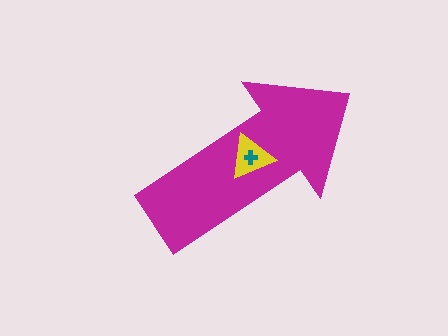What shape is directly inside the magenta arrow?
The yellow triangle.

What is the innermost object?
The teal cross.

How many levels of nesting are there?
3.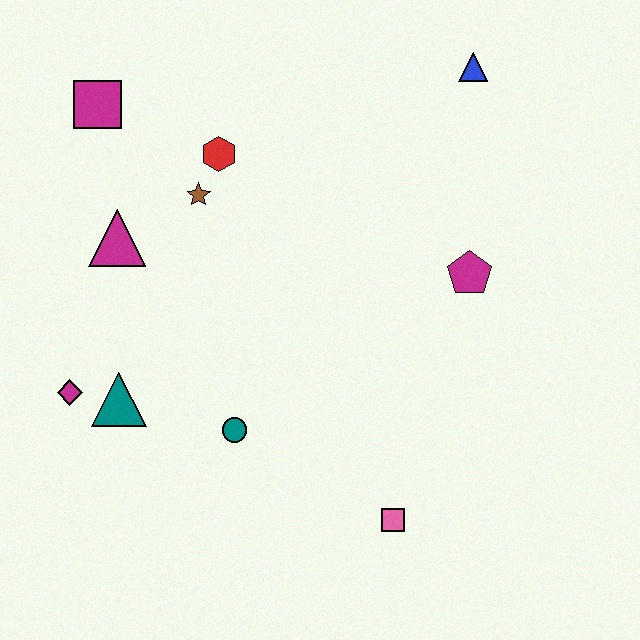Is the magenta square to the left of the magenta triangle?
Yes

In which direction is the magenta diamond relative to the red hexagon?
The magenta diamond is below the red hexagon.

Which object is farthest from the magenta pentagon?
The magenta diamond is farthest from the magenta pentagon.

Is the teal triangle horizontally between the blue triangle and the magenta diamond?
Yes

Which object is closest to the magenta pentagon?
The blue triangle is closest to the magenta pentagon.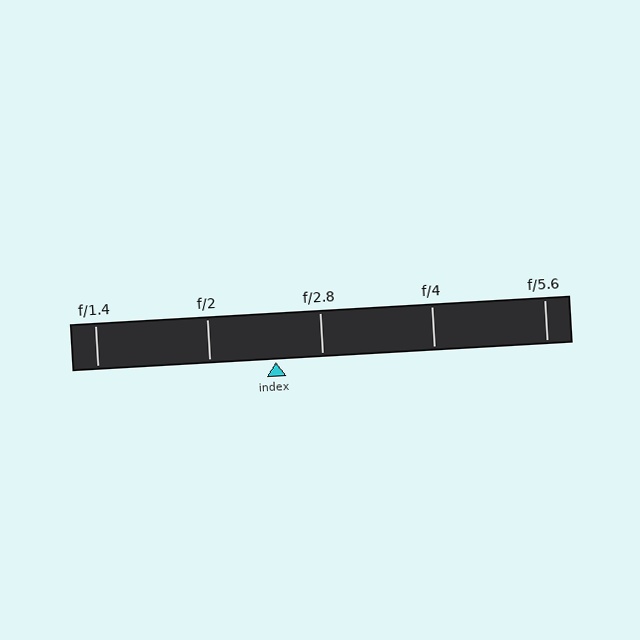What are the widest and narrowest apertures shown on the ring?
The widest aperture shown is f/1.4 and the narrowest is f/5.6.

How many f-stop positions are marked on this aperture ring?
There are 5 f-stop positions marked.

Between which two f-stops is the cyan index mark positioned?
The index mark is between f/2 and f/2.8.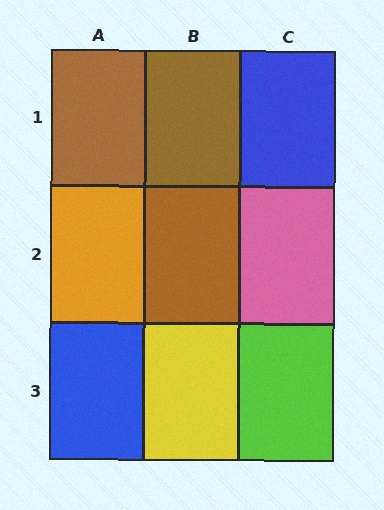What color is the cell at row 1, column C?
Blue.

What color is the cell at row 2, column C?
Pink.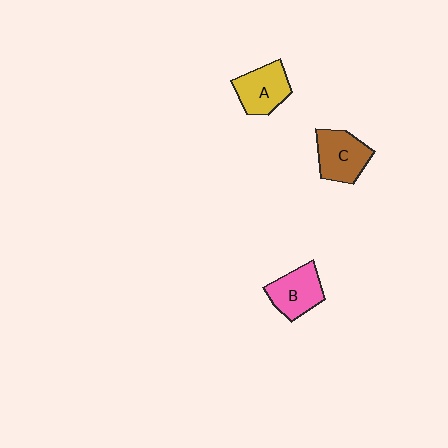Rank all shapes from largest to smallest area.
From largest to smallest: C (brown), A (yellow), B (pink).